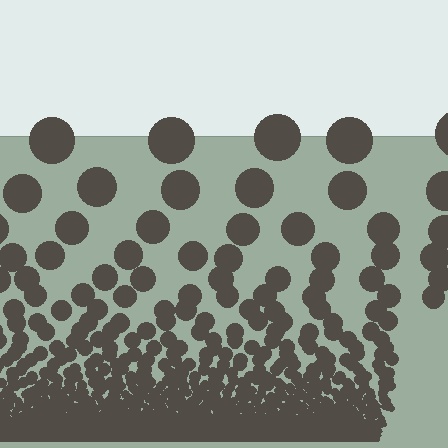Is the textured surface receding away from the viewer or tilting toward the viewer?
The surface appears to tilt toward the viewer. Texture elements get larger and sparser toward the top.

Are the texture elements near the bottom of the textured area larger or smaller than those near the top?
Smaller. The gradient is inverted — elements near the bottom are smaller and denser.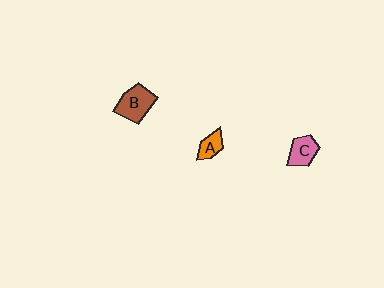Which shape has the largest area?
Shape B (brown).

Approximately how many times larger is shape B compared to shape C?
Approximately 1.4 times.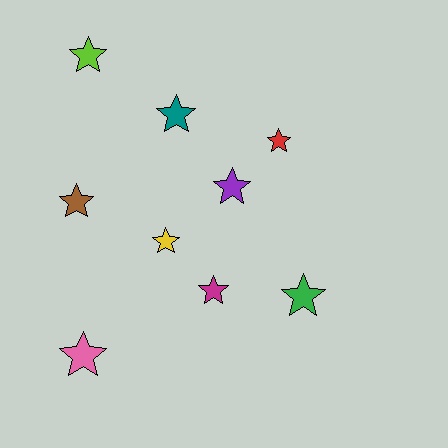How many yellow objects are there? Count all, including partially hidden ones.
There is 1 yellow object.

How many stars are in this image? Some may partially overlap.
There are 9 stars.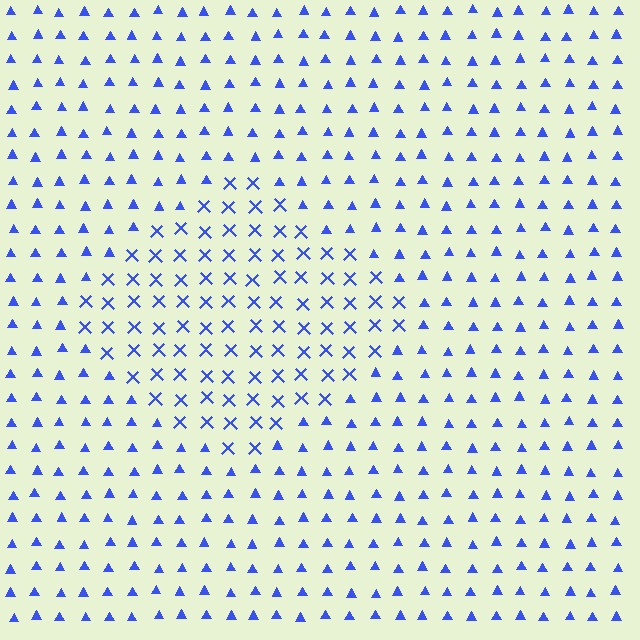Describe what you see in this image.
The image is filled with small blue elements arranged in a uniform grid. A diamond-shaped region contains X marks, while the surrounding area contains triangles. The boundary is defined purely by the change in element shape.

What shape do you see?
I see a diamond.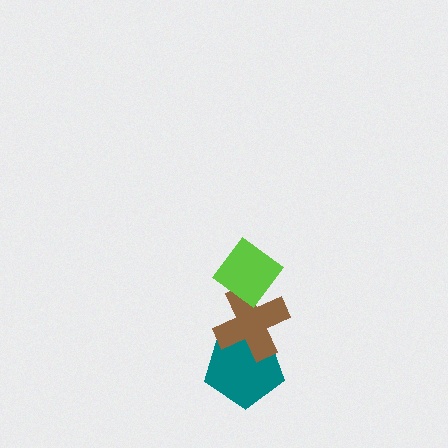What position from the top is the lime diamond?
The lime diamond is 1st from the top.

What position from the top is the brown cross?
The brown cross is 2nd from the top.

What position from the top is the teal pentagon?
The teal pentagon is 3rd from the top.